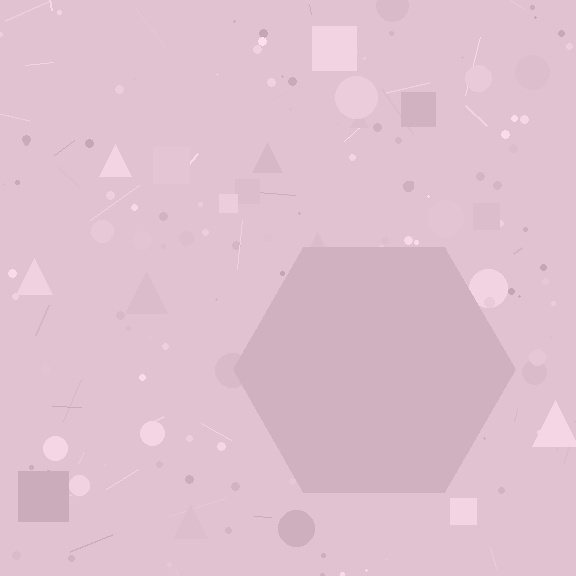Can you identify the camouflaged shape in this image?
The camouflaged shape is a hexagon.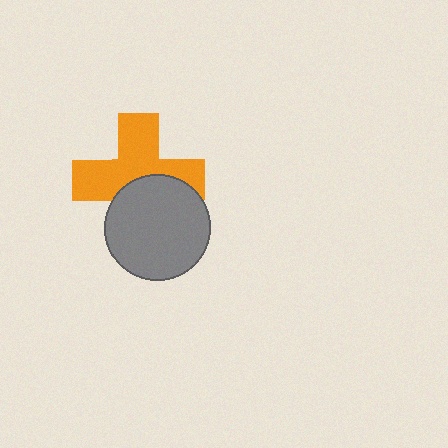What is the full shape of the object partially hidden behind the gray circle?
The partially hidden object is an orange cross.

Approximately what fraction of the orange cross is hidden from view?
Roughly 39% of the orange cross is hidden behind the gray circle.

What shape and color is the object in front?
The object in front is a gray circle.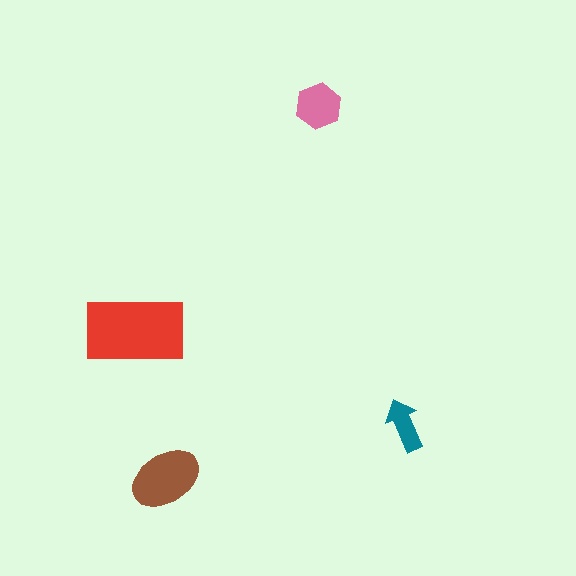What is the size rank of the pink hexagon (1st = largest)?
3rd.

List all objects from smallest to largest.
The teal arrow, the pink hexagon, the brown ellipse, the red rectangle.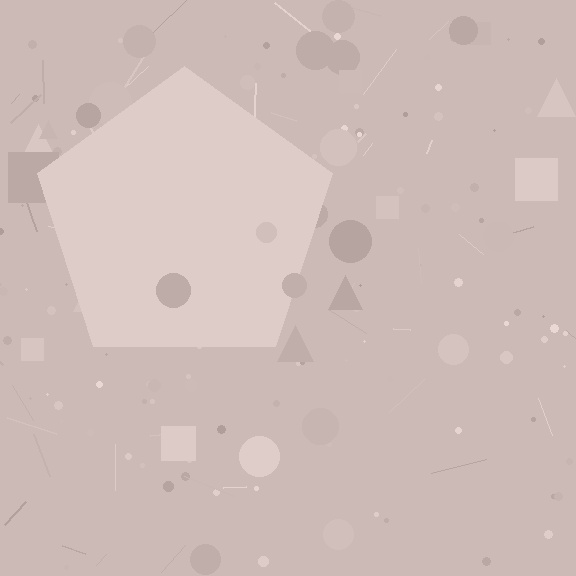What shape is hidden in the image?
A pentagon is hidden in the image.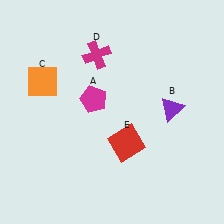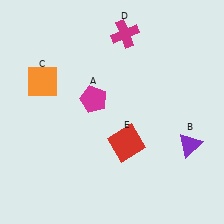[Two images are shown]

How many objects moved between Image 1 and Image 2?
2 objects moved between the two images.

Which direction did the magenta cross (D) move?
The magenta cross (D) moved right.